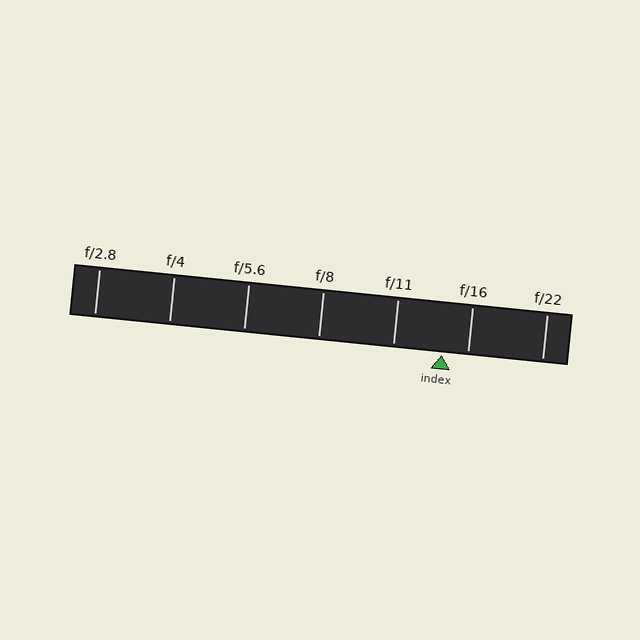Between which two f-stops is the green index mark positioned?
The index mark is between f/11 and f/16.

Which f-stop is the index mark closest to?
The index mark is closest to f/16.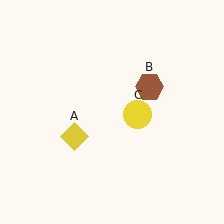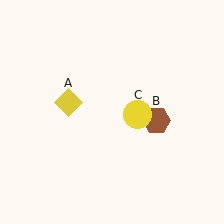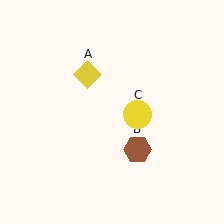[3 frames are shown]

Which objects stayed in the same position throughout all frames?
Yellow circle (object C) remained stationary.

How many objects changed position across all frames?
2 objects changed position: yellow diamond (object A), brown hexagon (object B).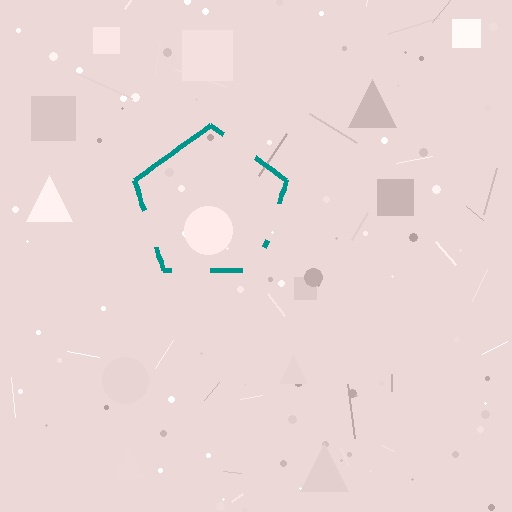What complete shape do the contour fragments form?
The contour fragments form a pentagon.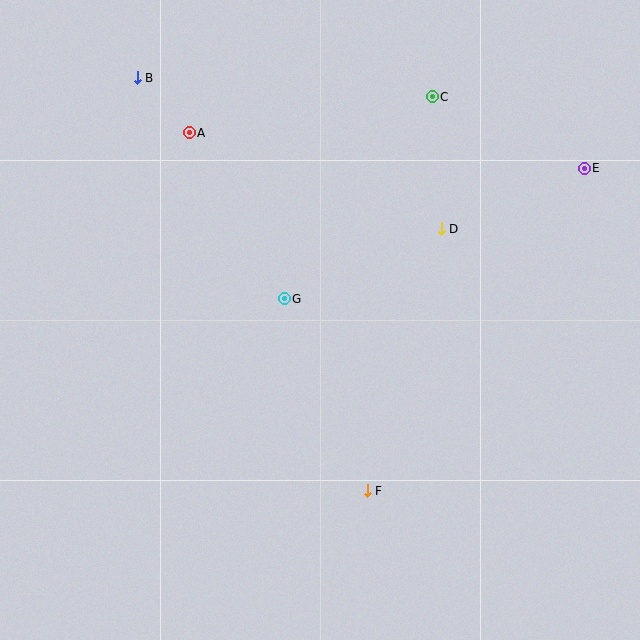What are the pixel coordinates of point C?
Point C is at (432, 97).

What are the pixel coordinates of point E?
Point E is at (584, 168).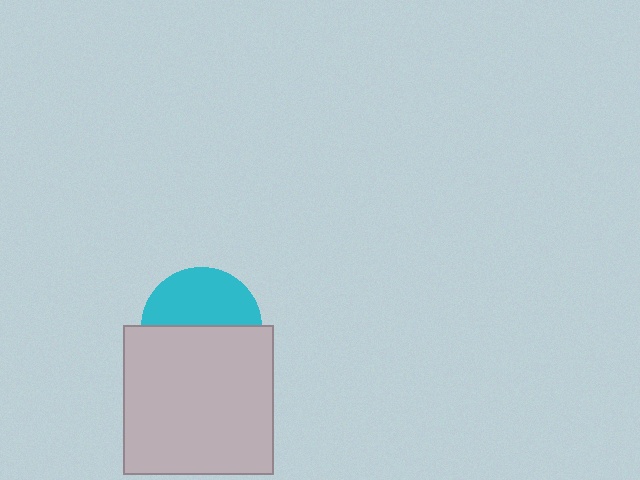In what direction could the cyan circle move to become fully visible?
The cyan circle could move up. That would shift it out from behind the light gray square entirely.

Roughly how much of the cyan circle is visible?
About half of it is visible (roughly 48%).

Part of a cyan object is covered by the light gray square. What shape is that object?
It is a circle.